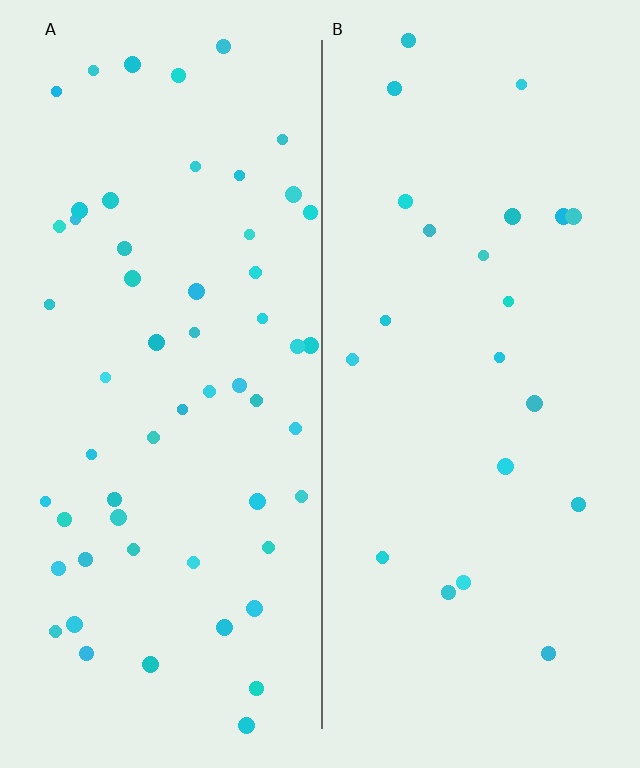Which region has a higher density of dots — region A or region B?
A (the left).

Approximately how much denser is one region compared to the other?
Approximately 2.6× — region A over region B.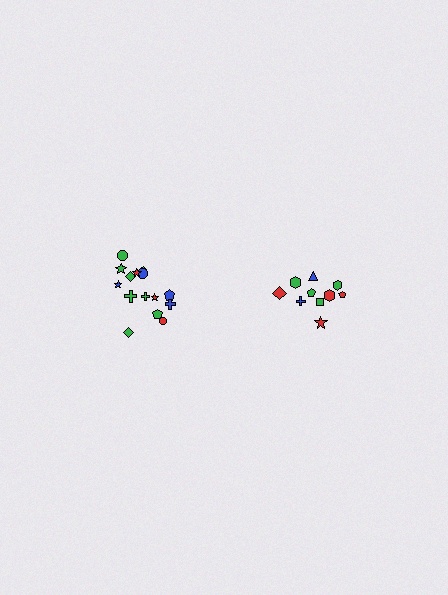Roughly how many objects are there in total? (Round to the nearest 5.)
Roughly 25 objects in total.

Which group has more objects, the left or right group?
The left group.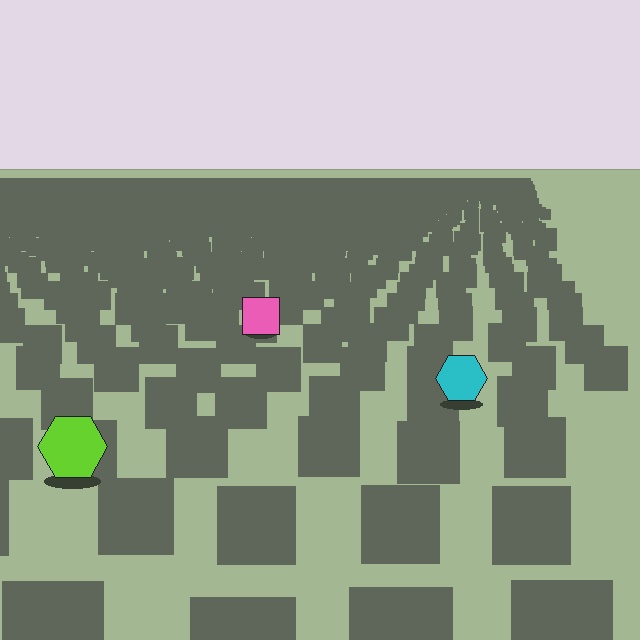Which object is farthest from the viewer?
The pink square is farthest from the viewer. It appears smaller and the ground texture around it is denser.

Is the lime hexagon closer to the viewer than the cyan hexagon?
Yes. The lime hexagon is closer — you can tell from the texture gradient: the ground texture is coarser near it.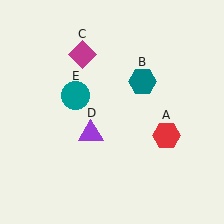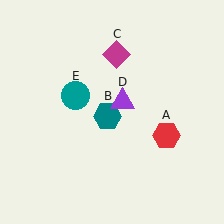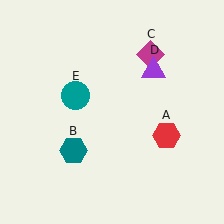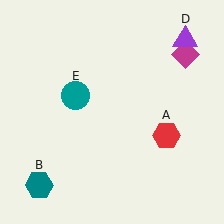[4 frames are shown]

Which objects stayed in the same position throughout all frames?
Red hexagon (object A) and teal circle (object E) remained stationary.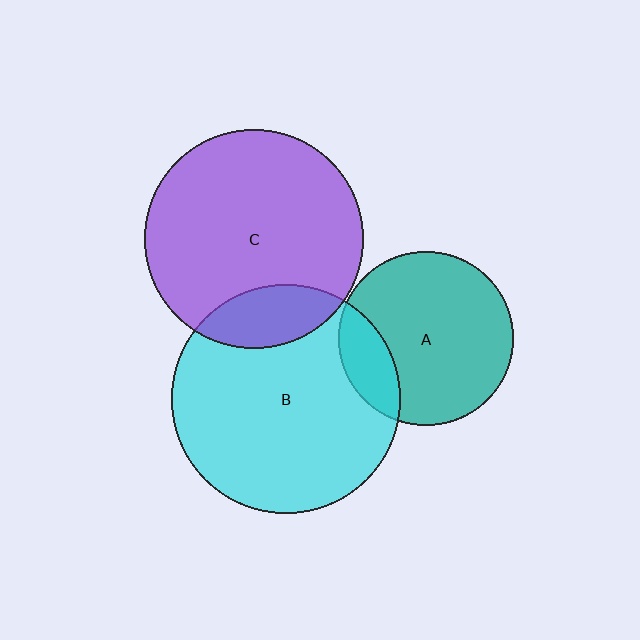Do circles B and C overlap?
Yes.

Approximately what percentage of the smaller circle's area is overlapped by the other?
Approximately 15%.